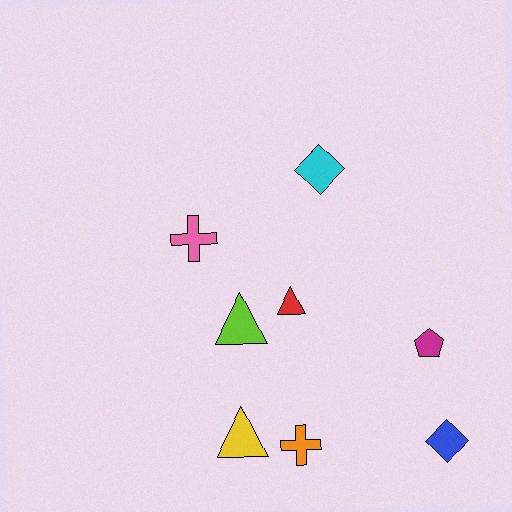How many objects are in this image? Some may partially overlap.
There are 8 objects.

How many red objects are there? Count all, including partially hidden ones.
There is 1 red object.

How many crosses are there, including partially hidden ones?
There are 2 crosses.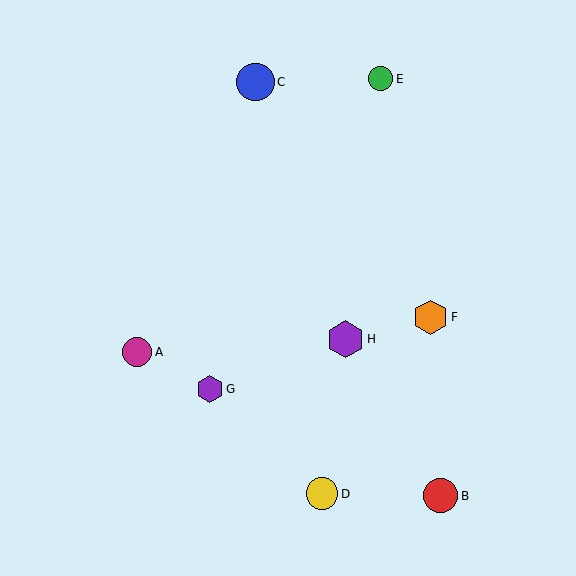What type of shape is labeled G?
Shape G is a purple hexagon.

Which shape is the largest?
The blue circle (labeled C) is the largest.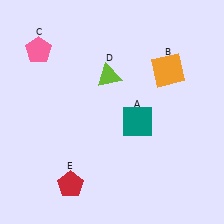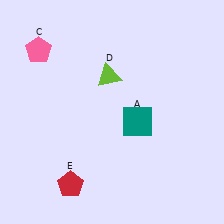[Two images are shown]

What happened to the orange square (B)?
The orange square (B) was removed in Image 2. It was in the top-right area of Image 1.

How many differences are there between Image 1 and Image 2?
There is 1 difference between the two images.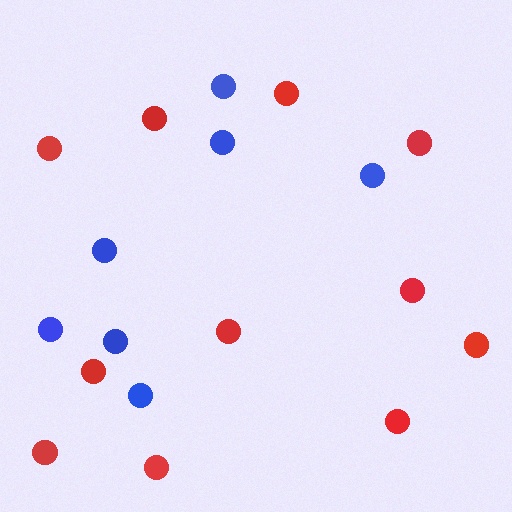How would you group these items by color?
There are 2 groups: one group of red circles (11) and one group of blue circles (7).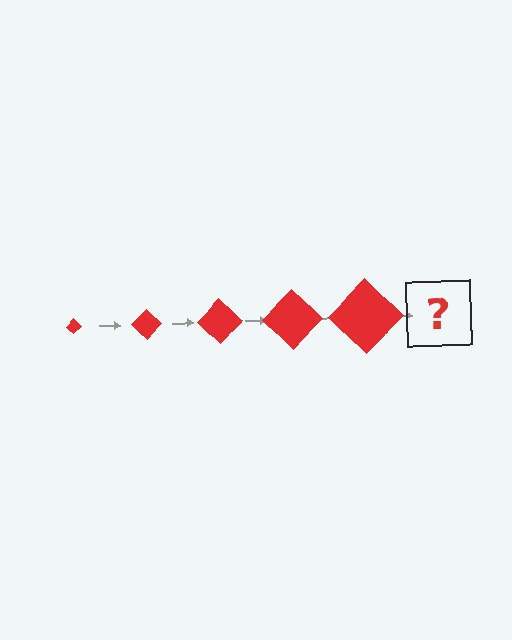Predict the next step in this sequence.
The next step is a red diamond, larger than the previous one.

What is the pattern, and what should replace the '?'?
The pattern is that the diamond gets progressively larger each step. The '?' should be a red diamond, larger than the previous one.